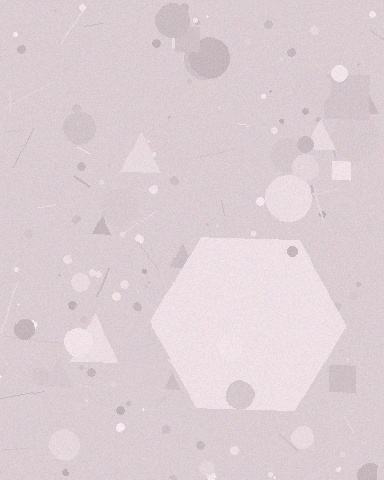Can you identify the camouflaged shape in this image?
The camouflaged shape is a hexagon.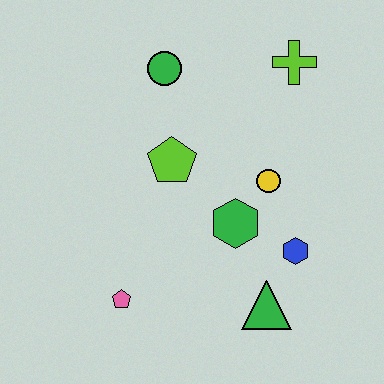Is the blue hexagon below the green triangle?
No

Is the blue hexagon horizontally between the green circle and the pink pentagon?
No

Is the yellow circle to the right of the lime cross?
No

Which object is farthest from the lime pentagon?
The green triangle is farthest from the lime pentagon.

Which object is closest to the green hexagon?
The yellow circle is closest to the green hexagon.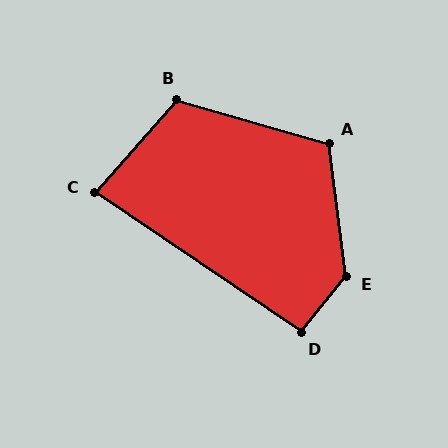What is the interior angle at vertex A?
Approximately 113 degrees (obtuse).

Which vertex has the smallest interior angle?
C, at approximately 83 degrees.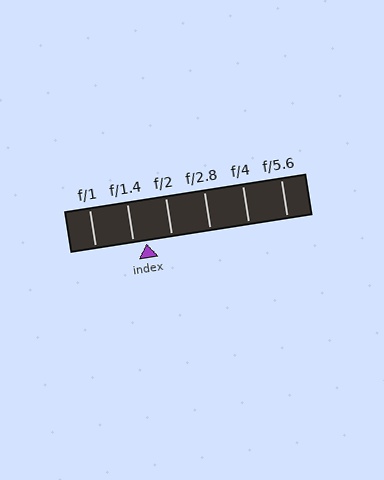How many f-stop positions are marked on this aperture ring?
There are 6 f-stop positions marked.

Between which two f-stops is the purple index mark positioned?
The index mark is between f/1.4 and f/2.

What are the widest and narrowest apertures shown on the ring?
The widest aperture shown is f/1 and the narrowest is f/5.6.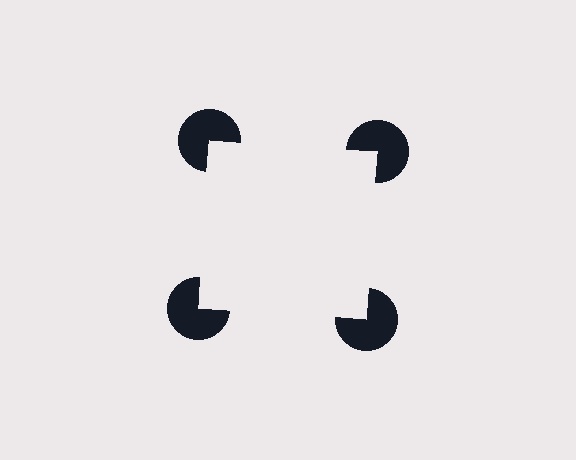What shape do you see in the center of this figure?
An illusory square — its edges are inferred from the aligned wedge cuts in the pac-man discs, not physically drawn.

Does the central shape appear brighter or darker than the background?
It typically appears slightly brighter than the background, even though no actual brightness change is drawn.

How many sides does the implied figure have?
4 sides.